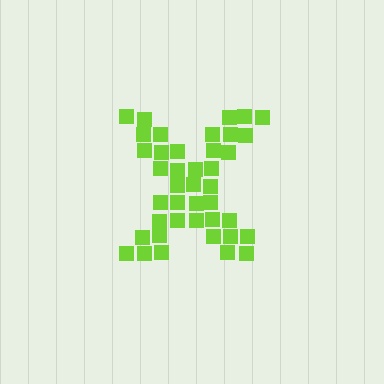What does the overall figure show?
The overall figure shows the letter X.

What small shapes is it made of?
It is made of small squares.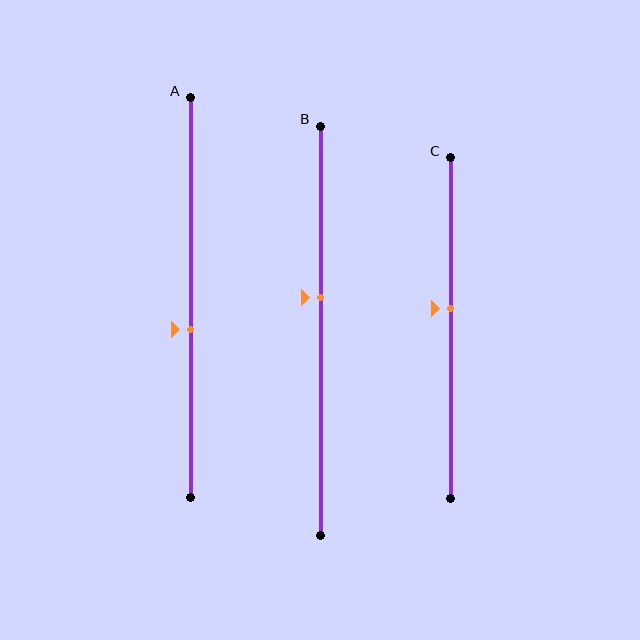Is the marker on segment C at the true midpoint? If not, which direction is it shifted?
No, the marker on segment C is shifted upward by about 6% of the segment length.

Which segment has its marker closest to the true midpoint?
Segment C has its marker closest to the true midpoint.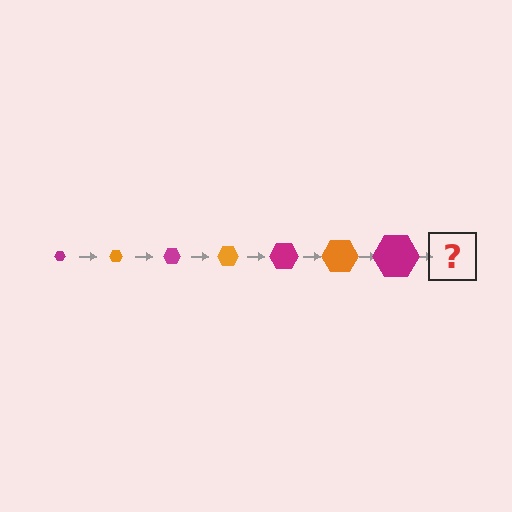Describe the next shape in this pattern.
It should be an orange hexagon, larger than the previous one.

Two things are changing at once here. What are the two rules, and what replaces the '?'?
The two rules are that the hexagon grows larger each step and the color cycles through magenta and orange. The '?' should be an orange hexagon, larger than the previous one.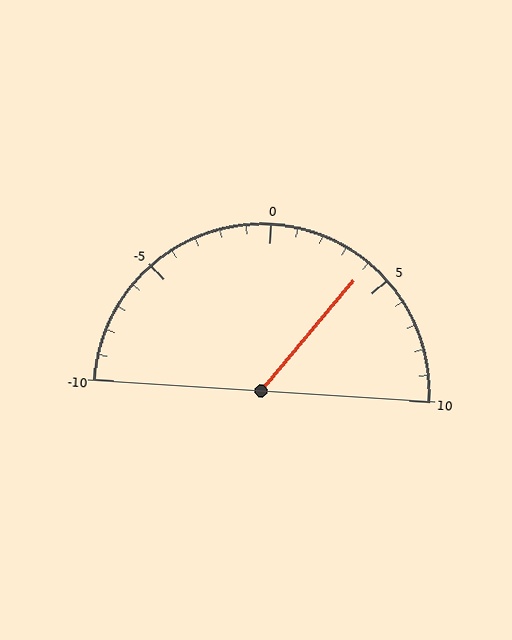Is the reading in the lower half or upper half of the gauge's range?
The reading is in the upper half of the range (-10 to 10).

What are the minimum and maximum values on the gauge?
The gauge ranges from -10 to 10.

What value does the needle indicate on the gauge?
The needle indicates approximately 4.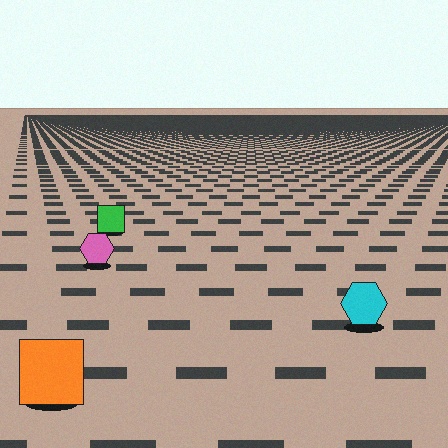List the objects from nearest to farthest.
From nearest to farthest: the orange square, the cyan hexagon, the pink hexagon, the green square.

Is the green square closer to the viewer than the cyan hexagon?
No. The cyan hexagon is closer — you can tell from the texture gradient: the ground texture is coarser near it.